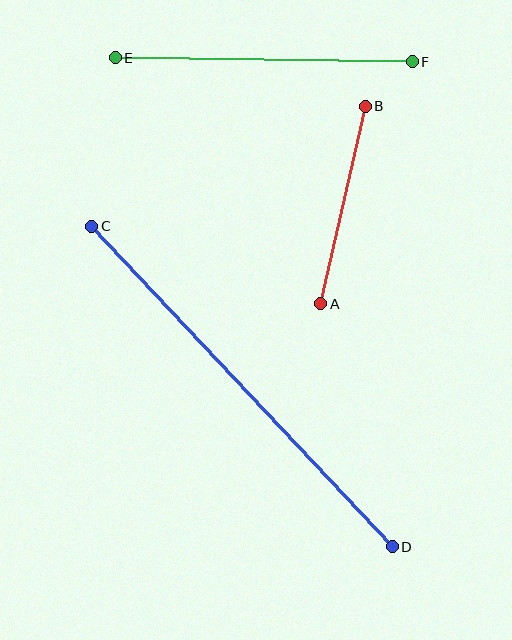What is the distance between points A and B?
The distance is approximately 202 pixels.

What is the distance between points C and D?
The distance is approximately 439 pixels.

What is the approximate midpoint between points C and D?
The midpoint is at approximately (242, 387) pixels.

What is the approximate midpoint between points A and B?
The midpoint is at approximately (343, 205) pixels.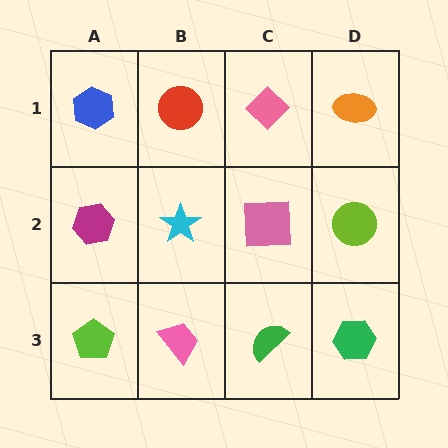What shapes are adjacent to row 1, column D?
A lime circle (row 2, column D), a pink diamond (row 1, column C).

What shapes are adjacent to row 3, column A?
A magenta hexagon (row 2, column A), a pink trapezoid (row 3, column B).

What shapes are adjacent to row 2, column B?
A red circle (row 1, column B), a pink trapezoid (row 3, column B), a magenta hexagon (row 2, column A), a pink square (row 2, column C).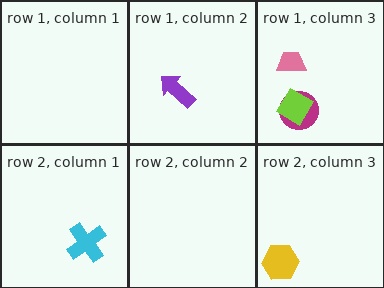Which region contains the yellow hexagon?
The row 2, column 3 region.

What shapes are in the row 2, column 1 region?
The cyan cross.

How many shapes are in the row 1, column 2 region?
1.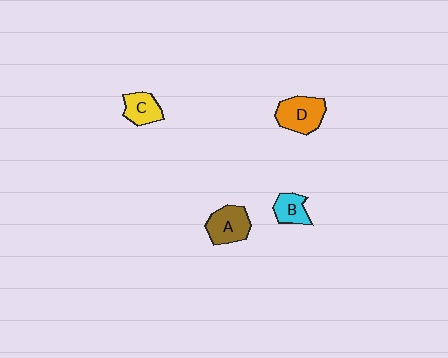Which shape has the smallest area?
Shape B (cyan).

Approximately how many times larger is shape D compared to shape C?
Approximately 1.5 times.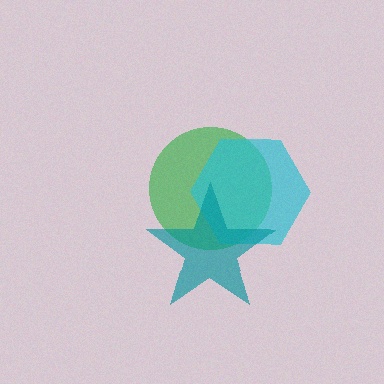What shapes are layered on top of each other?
The layered shapes are: a green circle, a cyan hexagon, a teal star.